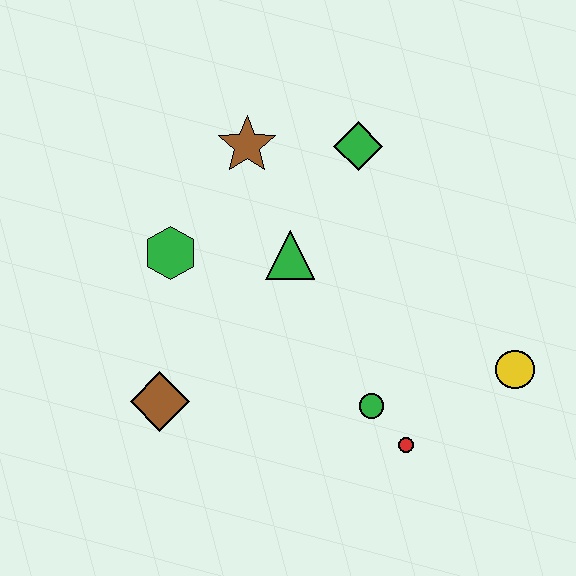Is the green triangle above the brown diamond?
Yes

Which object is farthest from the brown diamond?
The yellow circle is farthest from the brown diamond.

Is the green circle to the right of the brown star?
Yes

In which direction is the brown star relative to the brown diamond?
The brown star is above the brown diamond.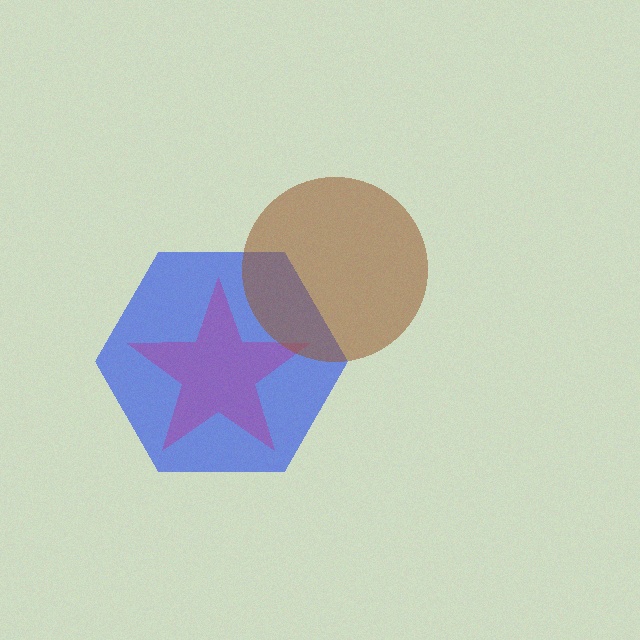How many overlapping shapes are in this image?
There are 3 overlapping shapes in the image.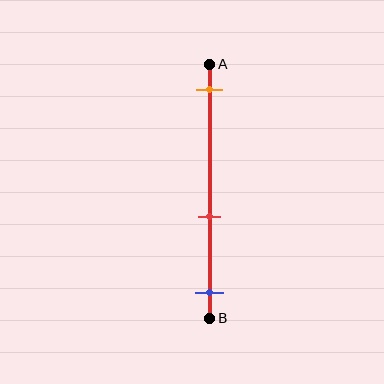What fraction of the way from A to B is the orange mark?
The orange mark is approximately 10% (0.1) of the way from A to B.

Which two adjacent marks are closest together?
The red and blue marks are the closest adjacent pair.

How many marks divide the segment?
There are 3 marks dividing the segment.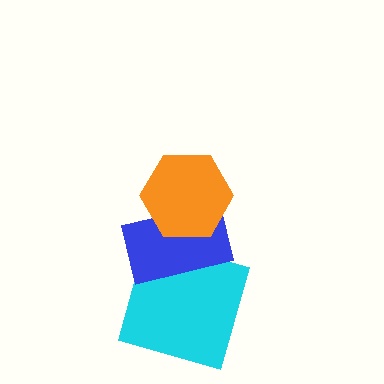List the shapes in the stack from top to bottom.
From top to bottom: the orange hexagon, the blue rectangle, the cyan square.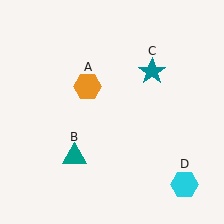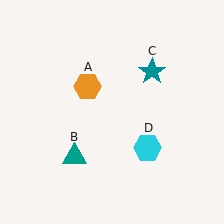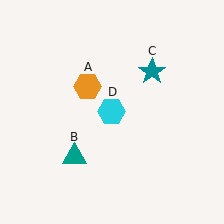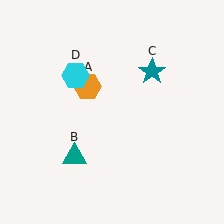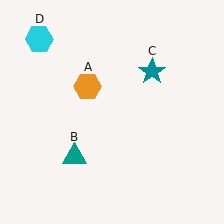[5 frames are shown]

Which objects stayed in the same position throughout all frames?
Orange hexagon (object A) and teal triangle (object B) and teal star (object C) remained stationary.